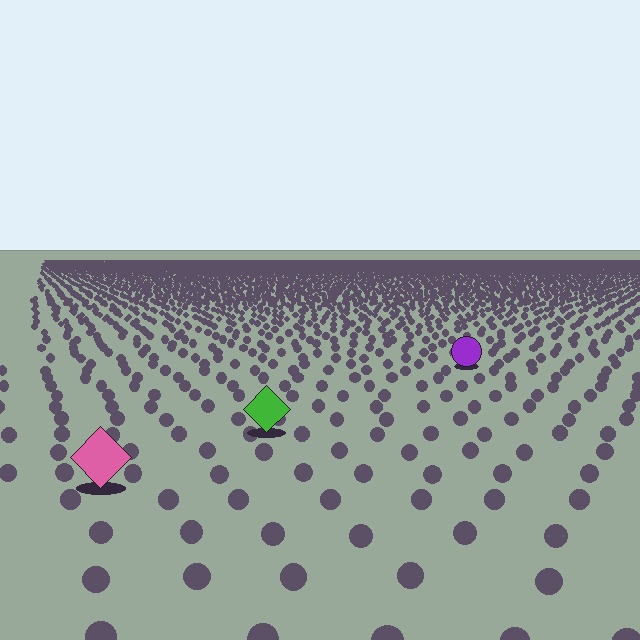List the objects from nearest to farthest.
From nearest to farthest: the pink diamond, the green diamond, the purple circle.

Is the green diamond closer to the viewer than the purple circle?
Yes. The green diamond is closer — you can tell from the texture gradient: the ground texture is coarser near it.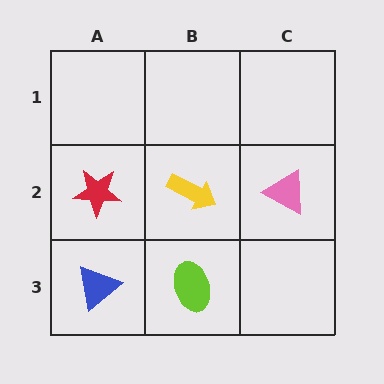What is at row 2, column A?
A red star.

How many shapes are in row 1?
0 shapes.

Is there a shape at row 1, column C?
No, that cell is empty.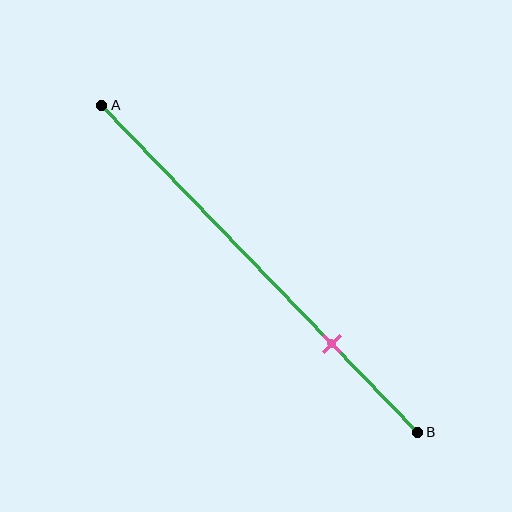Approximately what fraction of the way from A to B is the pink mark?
The pink mark is approximately 75% of the way from A to B.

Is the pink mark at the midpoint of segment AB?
No, the mark is at about 75% from A, not at the 50% midpoint.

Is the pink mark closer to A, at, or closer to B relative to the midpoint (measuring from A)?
The pink mark is closer to point B than the midpoint of segment AB.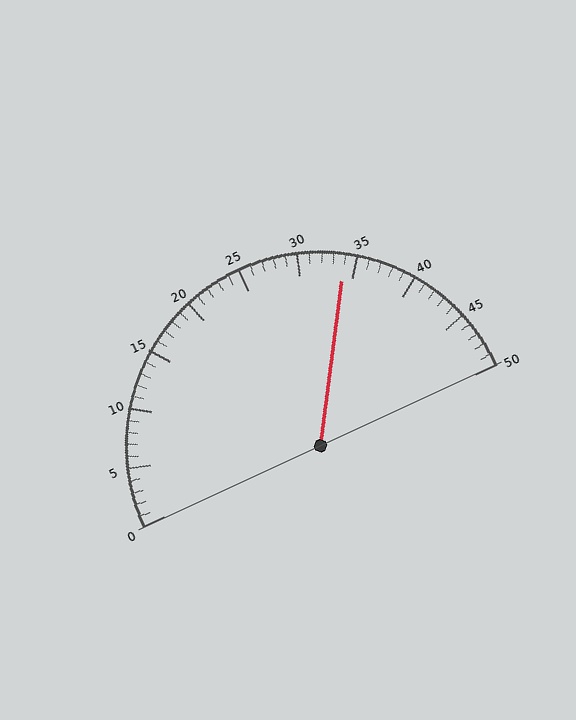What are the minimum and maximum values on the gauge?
The gauge ranges from 0 to 50.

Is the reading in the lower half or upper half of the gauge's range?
The reading is in the upper half of the range (0 to 50).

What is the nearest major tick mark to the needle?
The nearest major tick mark is 35.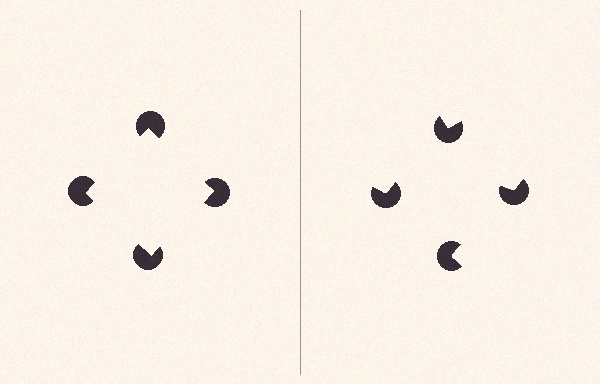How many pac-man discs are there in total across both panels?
8 — 4 on each side.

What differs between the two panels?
The pac-man discs are positioned identically on both sides; only the wedge orientations differ. On the left they align to a square; on the right they are misaligned.